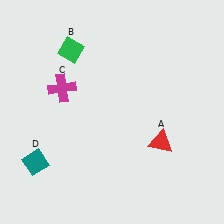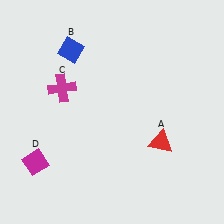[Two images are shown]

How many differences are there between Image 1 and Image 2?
There are 2 differences between the two images.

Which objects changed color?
B changed from green to blue. D changed from teal to magenta.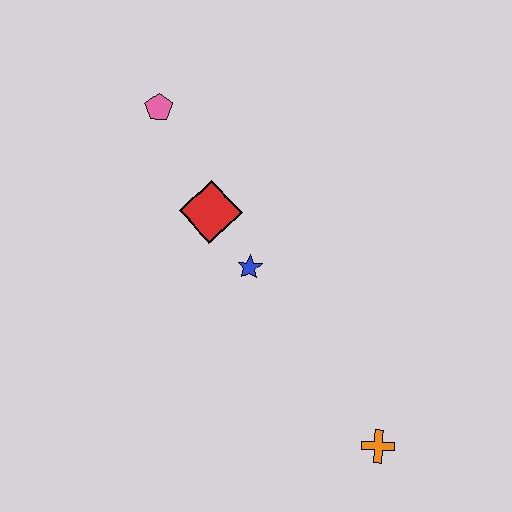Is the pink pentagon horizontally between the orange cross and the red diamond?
No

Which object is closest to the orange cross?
The blue star is closest to the orange cross.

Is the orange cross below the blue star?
Yes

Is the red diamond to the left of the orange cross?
Yes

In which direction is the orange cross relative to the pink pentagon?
The orange cross is below the pink pentagon.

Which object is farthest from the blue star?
The orange cross is farthest from the blue star.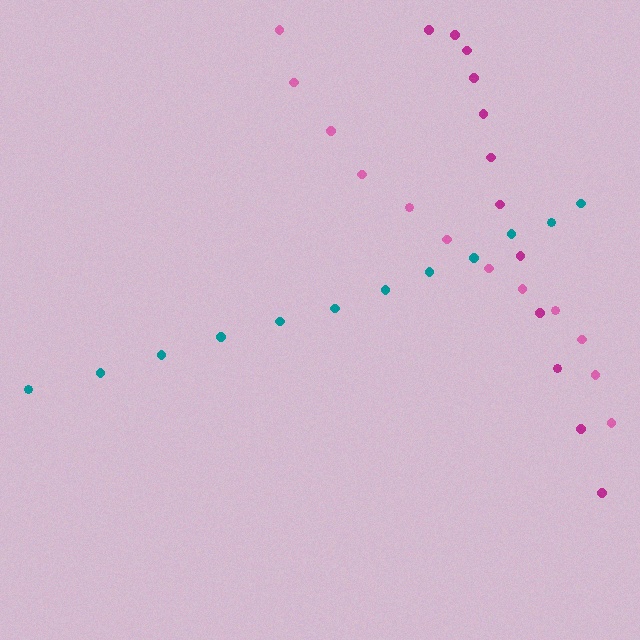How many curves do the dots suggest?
There are 3 distinct paths.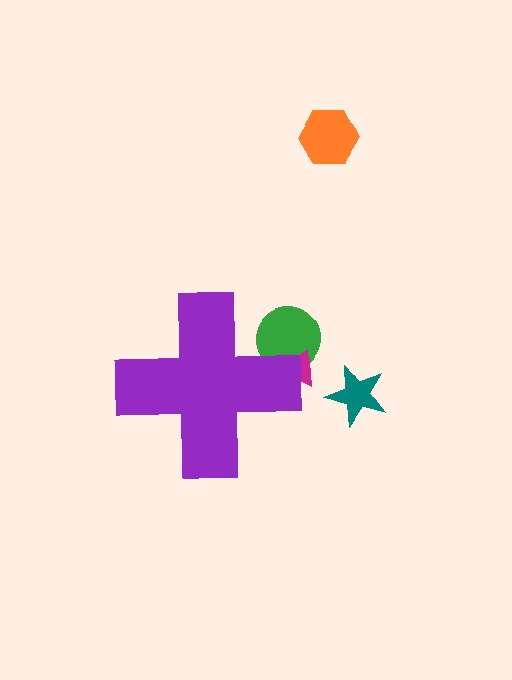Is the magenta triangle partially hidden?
Yes, the magenta triangle is partially hidden behind the purple cross.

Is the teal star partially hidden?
No, the teal star is fully visible.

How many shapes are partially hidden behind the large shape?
2 shapes are partially hidden.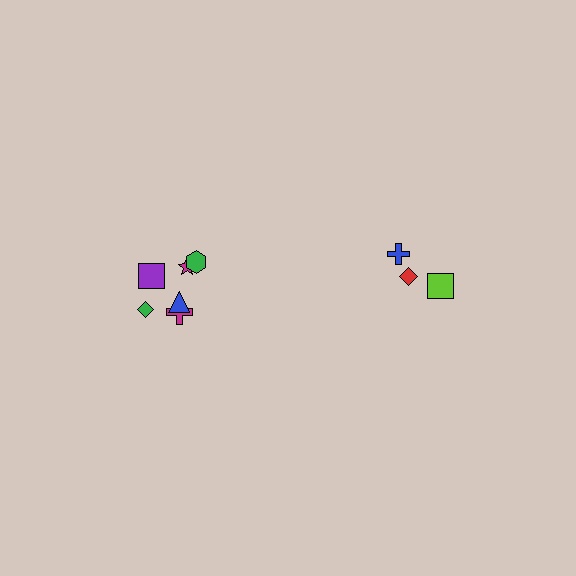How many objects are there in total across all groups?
There are 9 objects.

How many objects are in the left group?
There are 6 objects.